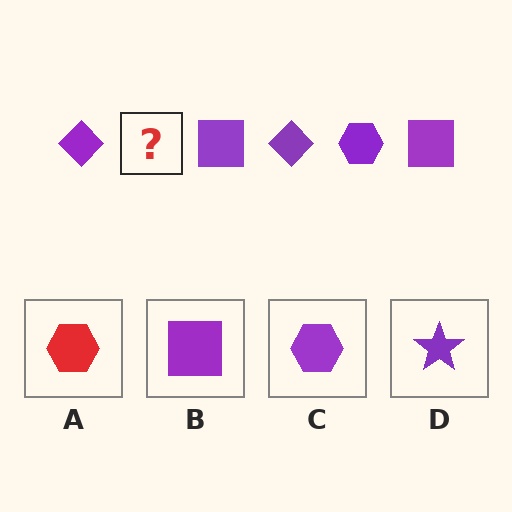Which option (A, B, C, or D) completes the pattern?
C.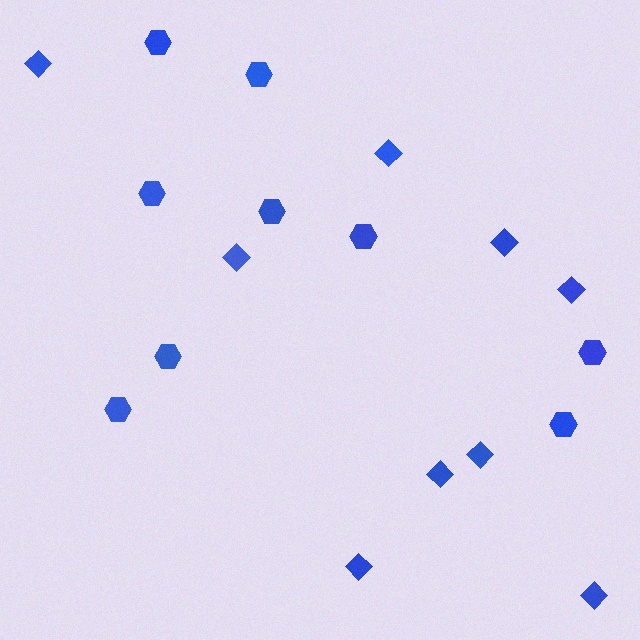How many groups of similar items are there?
There are 2 groups: one group of diamonds (9) and one group of hexagons (9).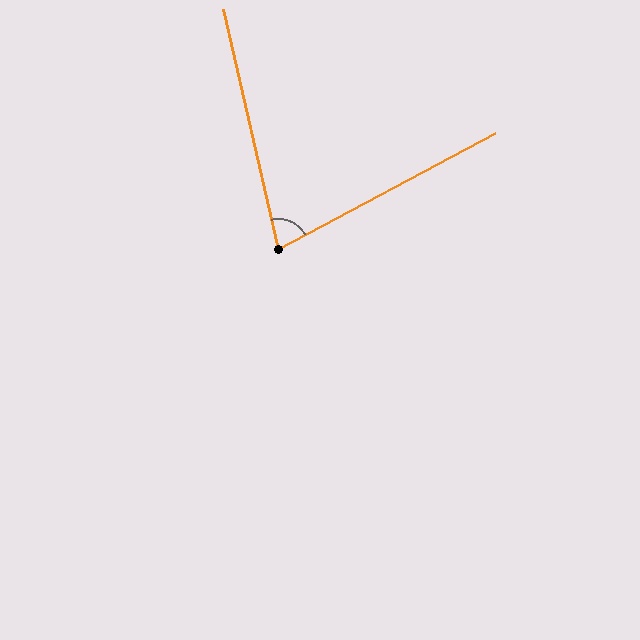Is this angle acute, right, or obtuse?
It is acute.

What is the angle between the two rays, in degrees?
Approximately 75 degrees.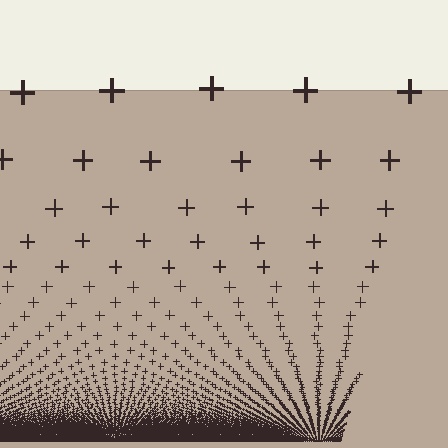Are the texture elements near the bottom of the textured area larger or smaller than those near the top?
Smaller. The gradient is inverted — elements near the bottom are smaller and denser.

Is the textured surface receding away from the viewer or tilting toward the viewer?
The surface appears to tilt toward the viewer. Texture elements get larger and sparser toward the top.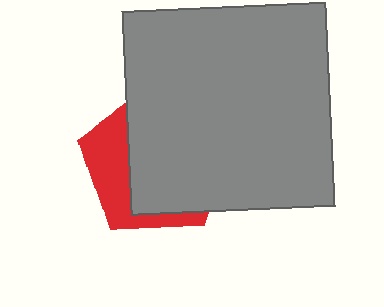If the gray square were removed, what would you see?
You would see the complete red pentagon.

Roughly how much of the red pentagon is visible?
A small part of it is visible (roughly 32%).